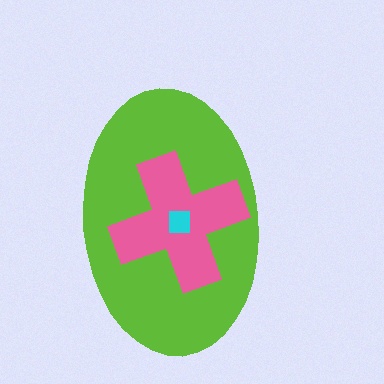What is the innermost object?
The cyan square.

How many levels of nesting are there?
3.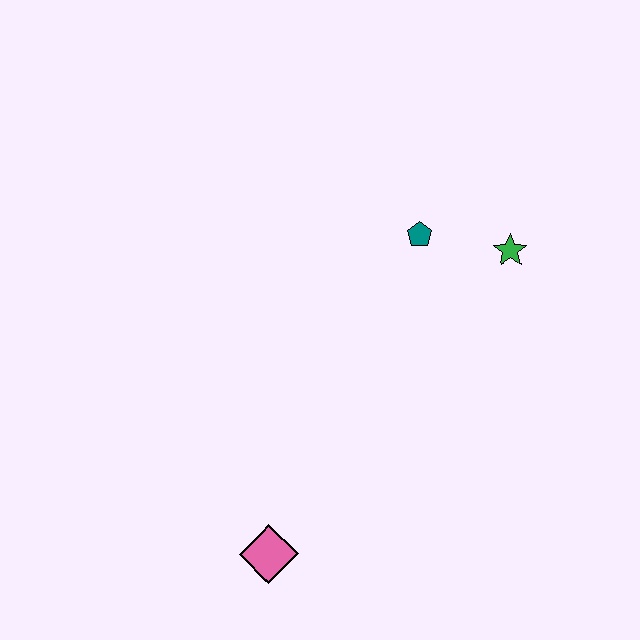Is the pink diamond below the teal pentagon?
Yes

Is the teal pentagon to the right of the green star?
No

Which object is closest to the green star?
The teal pentagon is closest to the green star.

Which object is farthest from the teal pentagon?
The pink diamond is farthest from the teal pentagon.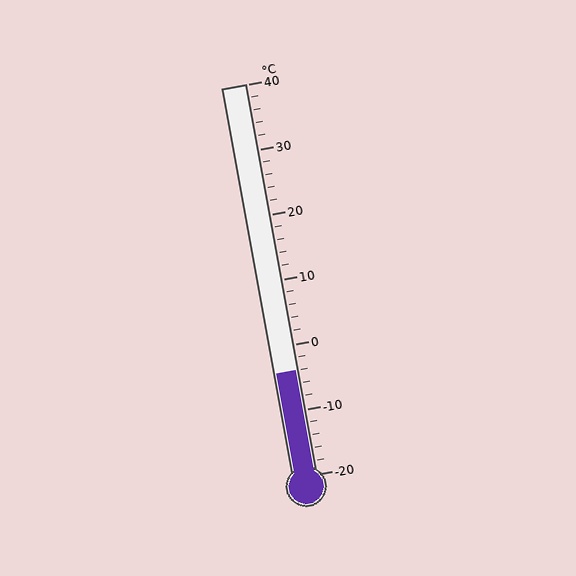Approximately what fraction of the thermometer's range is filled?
The thermometer is filled to approximately 25% of its range.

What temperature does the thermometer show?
The thermometer shows approximately -4°C.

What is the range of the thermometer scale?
The thermometer scale ranges from -20°C to 40°C.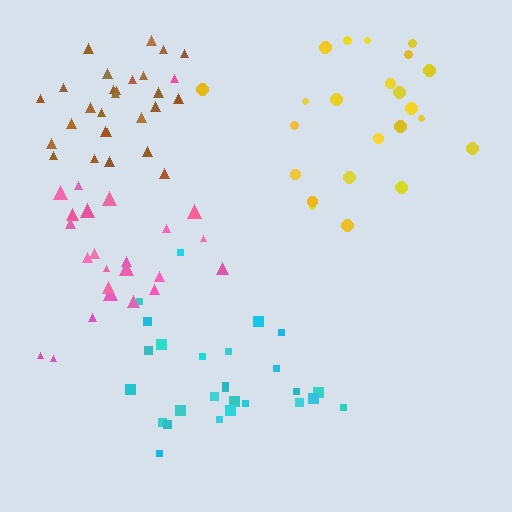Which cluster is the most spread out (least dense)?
Pink.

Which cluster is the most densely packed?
Cyan.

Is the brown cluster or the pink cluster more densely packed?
Brown.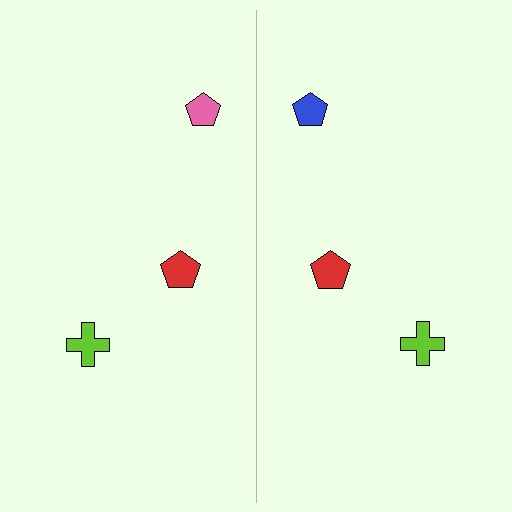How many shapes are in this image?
There are 6 shapes in this image.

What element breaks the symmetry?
The blue pentagon on the right side breaks the symmetry — its mirror counterpart is pink.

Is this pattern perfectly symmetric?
No, the pattern is not perfectly symmetric. The blue pentagon on the right side breaks the symmetry — its mirror counterpart is pink.